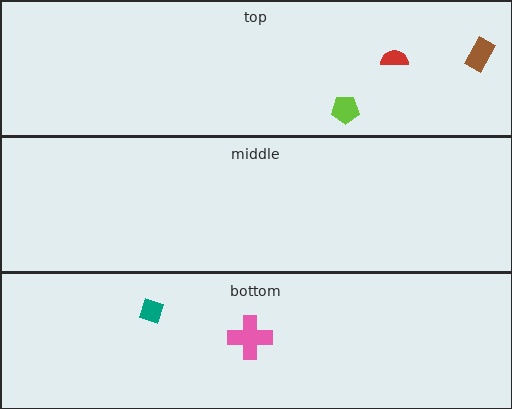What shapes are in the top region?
The red semicircle, the lime pentagon, the brown rectangle.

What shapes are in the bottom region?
The teal diamond, the pink cross.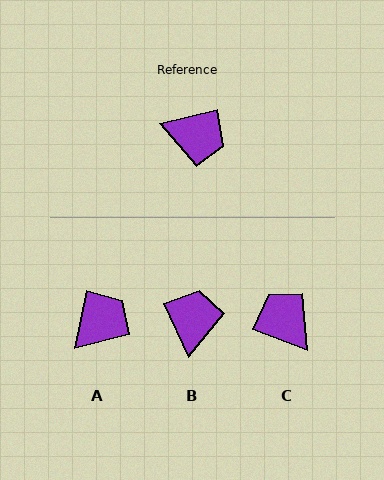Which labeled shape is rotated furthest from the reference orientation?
C, about 145 degrees away.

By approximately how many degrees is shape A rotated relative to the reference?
Approximately 64 degrees counter-clockwise.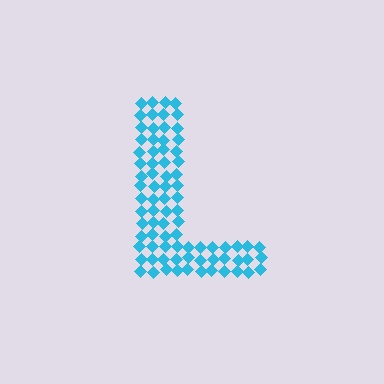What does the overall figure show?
The overall figure shows the letter L.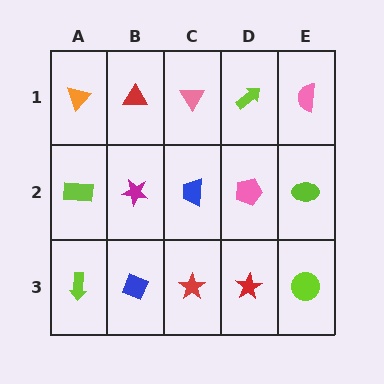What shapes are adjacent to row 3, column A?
A lime rectangle (row 2, column A), a blue diamond (row 3, column B).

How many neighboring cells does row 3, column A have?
2.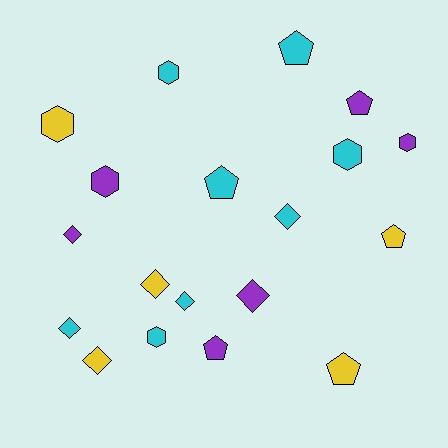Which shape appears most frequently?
Diamond, with 7 objects.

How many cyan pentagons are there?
There are 2 cyan pentagons.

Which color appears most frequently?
Cyan, with 8 objects.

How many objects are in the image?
There are 19 objects.